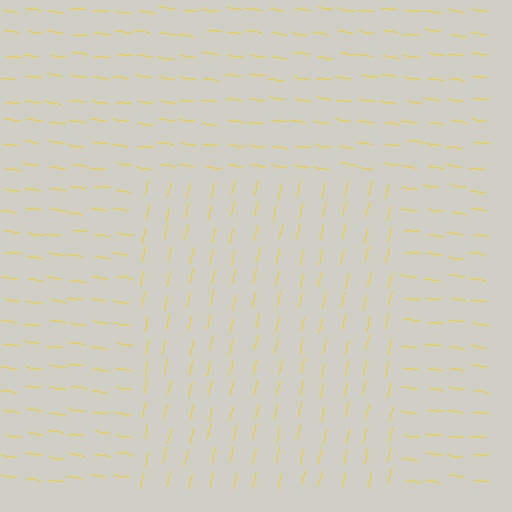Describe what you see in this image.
The image is filled with small yellow line segments. A rectangle region in the image has lines oriented differently from the surrounding lines, creating a visible texture boundary.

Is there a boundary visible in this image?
Yes, there is a texture boundary formed by a change in line orientation.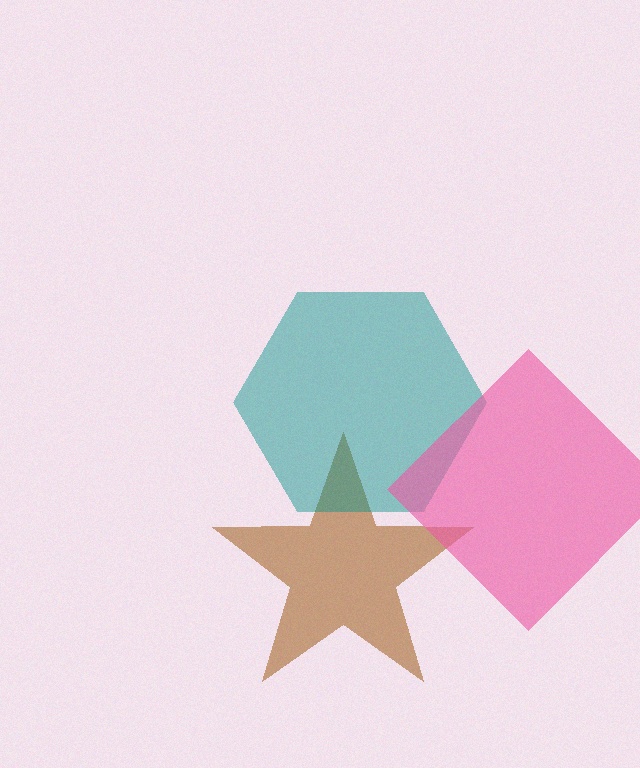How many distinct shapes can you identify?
There are 3 distinct shapes: a brown star, a teal hexagon, a pink diamond.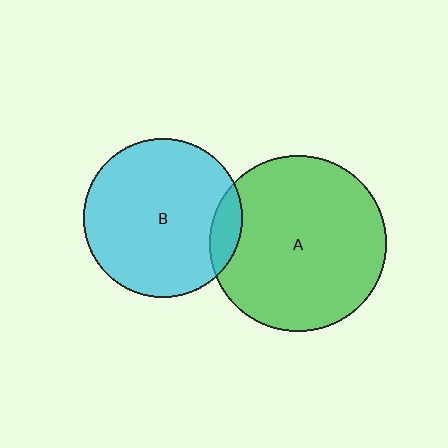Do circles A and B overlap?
Yes.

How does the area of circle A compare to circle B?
Approximately 1.2 times.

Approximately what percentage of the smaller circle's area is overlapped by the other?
Approximately 10%.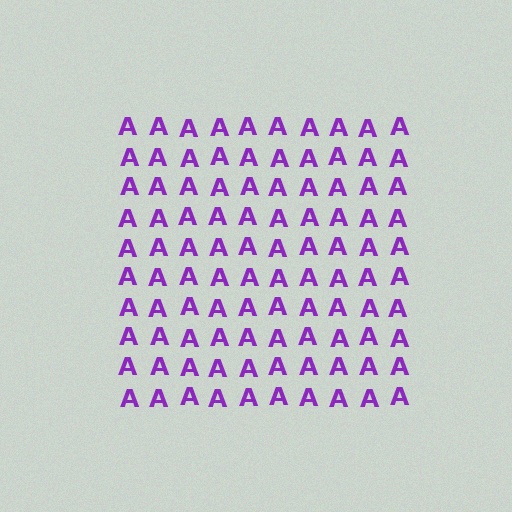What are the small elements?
The small elements are letter A's.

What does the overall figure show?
The overall figure shows a square.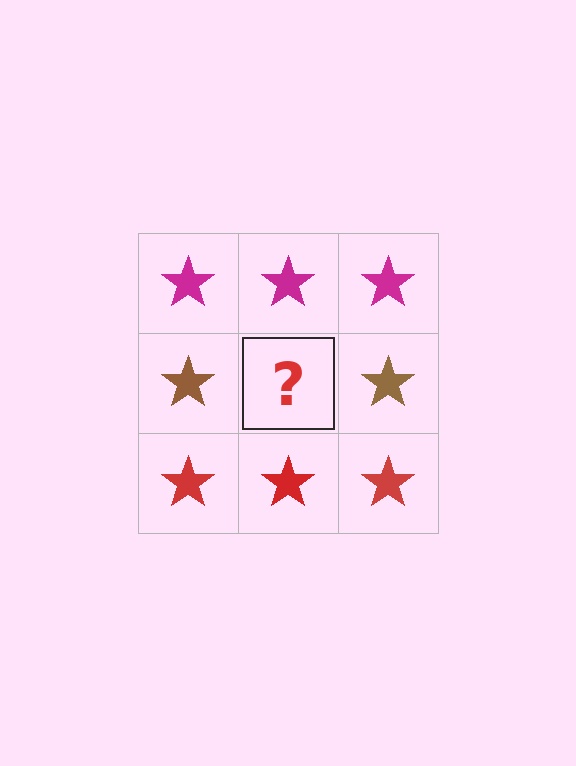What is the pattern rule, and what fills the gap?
The rule is that each row has a consistent color. The gap should be filled with a brown star.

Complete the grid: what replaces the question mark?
The question mark should be replaced with a brown star.